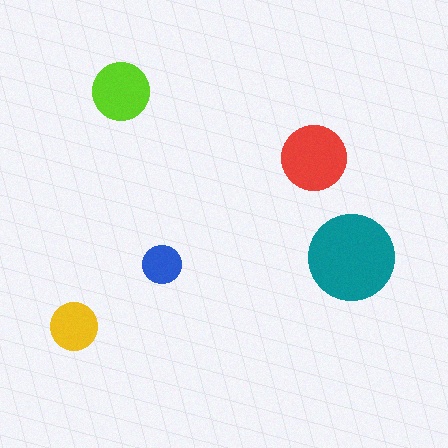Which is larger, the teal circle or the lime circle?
The teal one.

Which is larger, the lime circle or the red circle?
The red one.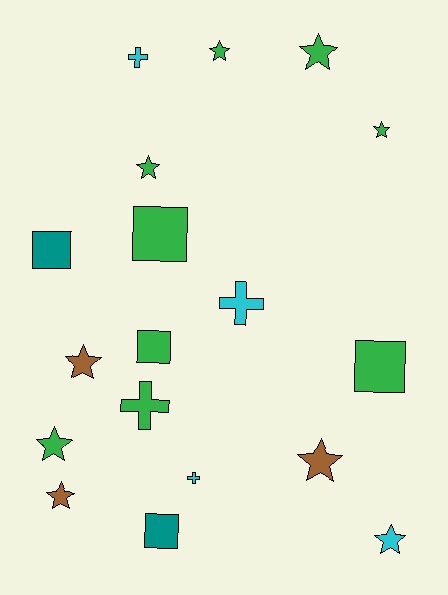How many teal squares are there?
There are 2 teal squares.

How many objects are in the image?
There are 18 objects.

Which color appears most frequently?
Green, with 9 objects.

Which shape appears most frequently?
Star, with 9 objects.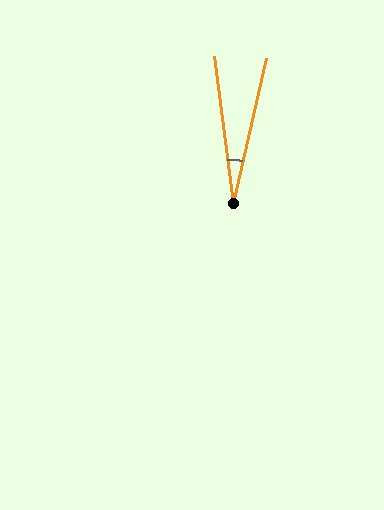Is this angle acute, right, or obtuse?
It is acute.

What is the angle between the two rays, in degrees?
Approximately 20 degrees.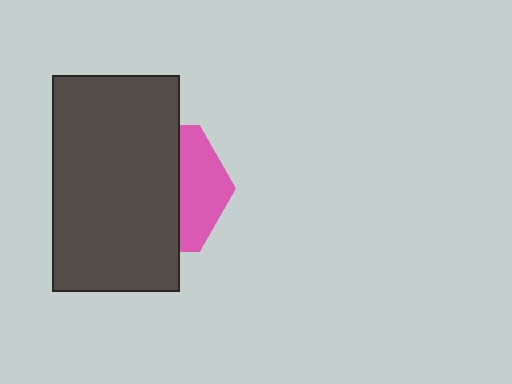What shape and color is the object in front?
The object in front is a dark gray rectangle.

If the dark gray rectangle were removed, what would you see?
You would see the complete pink hexagon.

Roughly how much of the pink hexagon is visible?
A small part of it is visible (roughly 35%).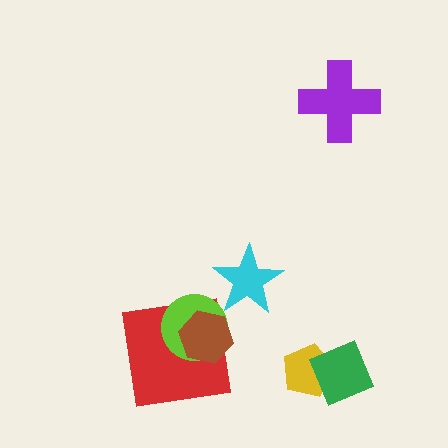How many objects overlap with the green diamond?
1 object overlaps with the green diamond.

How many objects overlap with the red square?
2 objects overlap with the red square.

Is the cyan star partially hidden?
No, no other shape covers it.